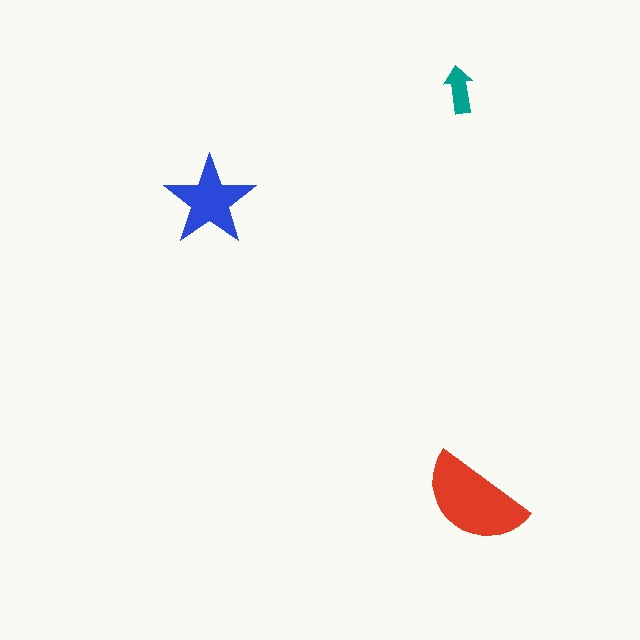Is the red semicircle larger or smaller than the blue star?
Larger.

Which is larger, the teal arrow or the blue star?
The blue star.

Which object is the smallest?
The teal arrow.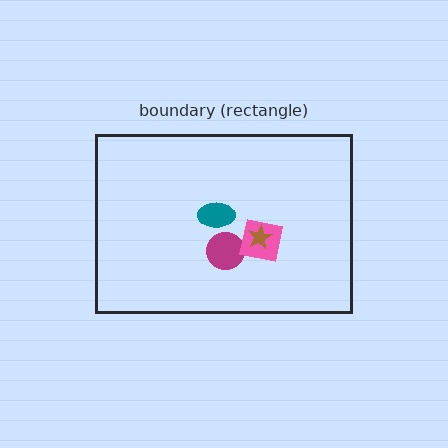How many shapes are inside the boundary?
4 inside, 0 outside.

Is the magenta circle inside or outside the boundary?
Inside.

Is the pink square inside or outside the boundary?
Inside.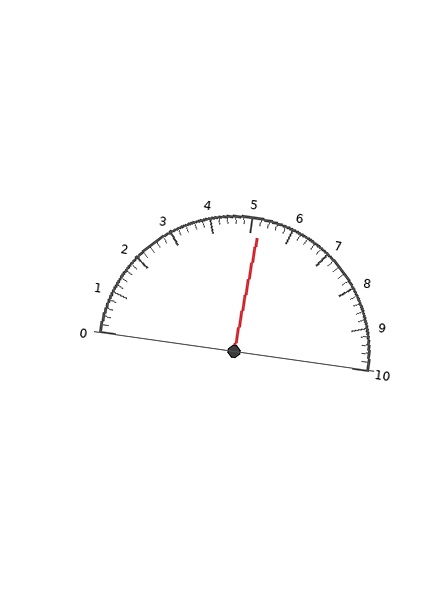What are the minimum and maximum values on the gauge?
The gauge ranges from 0 to 10.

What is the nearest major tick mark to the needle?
The nearest major tick mark is 5.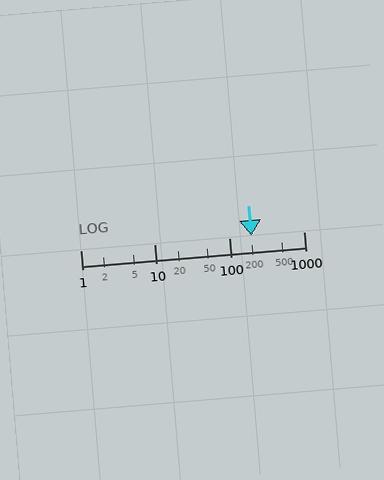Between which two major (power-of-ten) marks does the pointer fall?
The pointer is between 100 and 1000.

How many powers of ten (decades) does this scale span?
The scale spans 3 decades, from 1 to 1000.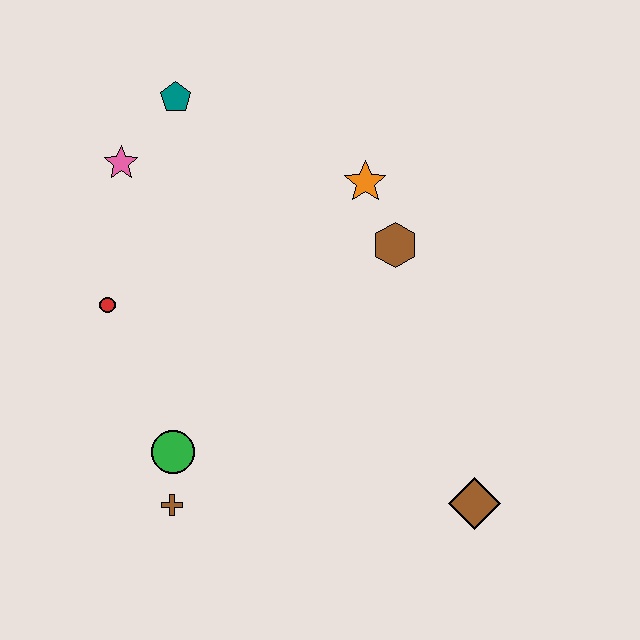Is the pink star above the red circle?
Yes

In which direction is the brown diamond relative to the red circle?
The brown diamond is to the right of the red circle.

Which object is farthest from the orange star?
The brown cross is farthest from the orange star.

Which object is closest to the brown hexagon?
The orange star is closest to the brown hexagon.